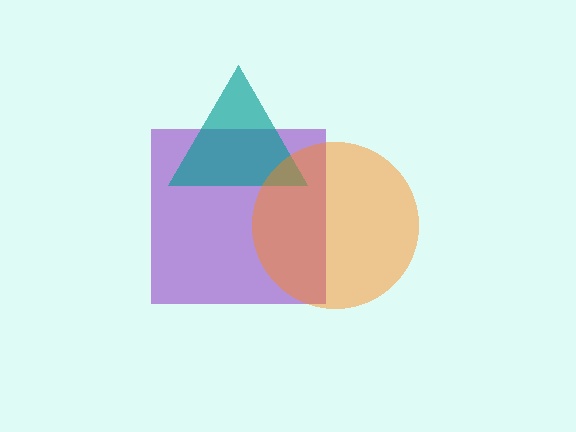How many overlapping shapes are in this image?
There are 3 overlapping shapes in the image.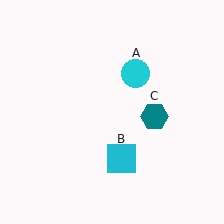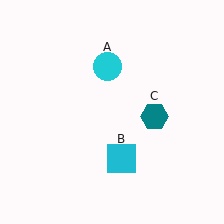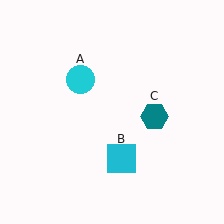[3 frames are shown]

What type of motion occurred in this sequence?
The cyan circle (object A) rotated counterclockwise around the center of the scene.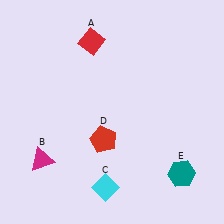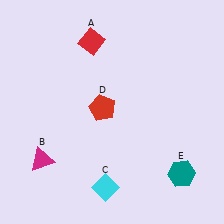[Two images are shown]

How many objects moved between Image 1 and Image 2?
1 object moved between the two images.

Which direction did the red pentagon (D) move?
The red pentagon (D) moved up.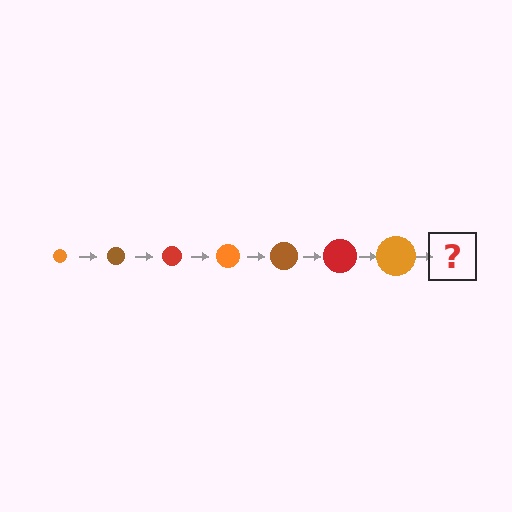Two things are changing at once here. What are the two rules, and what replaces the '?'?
The two rules are that the circle grows larger each step and the color cycles through orange, brown, and red. The '?' should be a brown circle, larger than the previous one.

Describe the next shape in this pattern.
It should be a brown circle, larger than the previous one.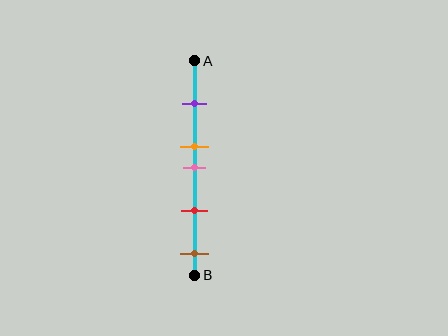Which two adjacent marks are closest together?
The orange and pink marks are the closest adjacent pair.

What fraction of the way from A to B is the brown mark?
The brown mark is approximately 90% (0.9) of the way from A to B.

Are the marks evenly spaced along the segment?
No, the marks are not evenly spaced.